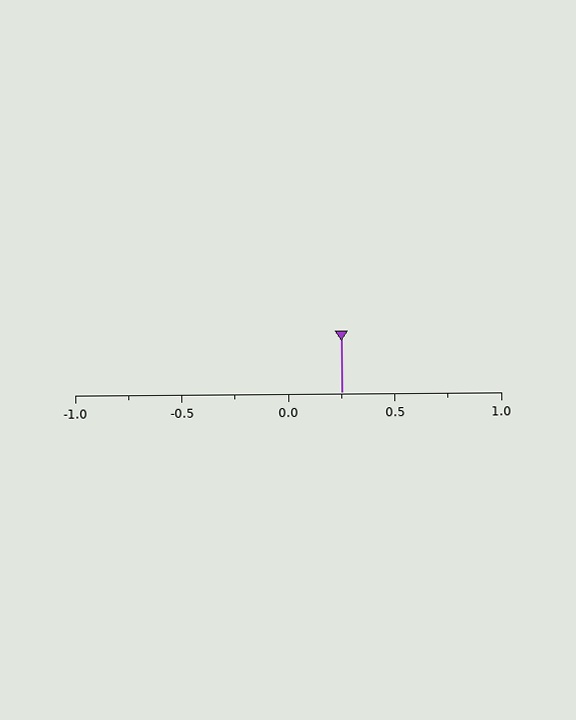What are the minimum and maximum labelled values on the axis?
The axis runs from -1.0 to 1.0.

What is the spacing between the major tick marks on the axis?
The major ticks are spaced 0.5 apart.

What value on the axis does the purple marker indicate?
The marker indicates approximately 0.25.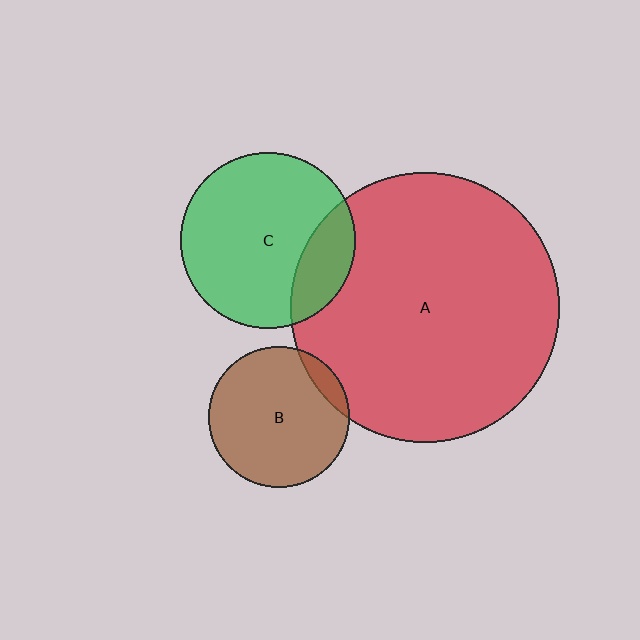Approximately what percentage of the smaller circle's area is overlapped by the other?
Approximately 10%.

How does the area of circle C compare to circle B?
Approximately 1.6 times.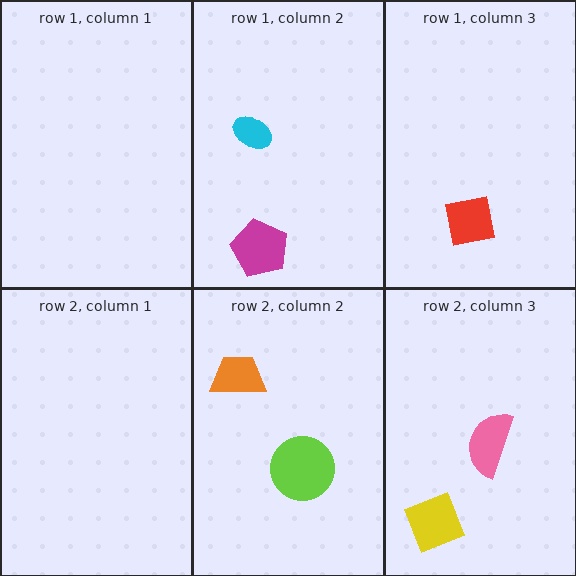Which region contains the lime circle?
The row 2, column 2 region.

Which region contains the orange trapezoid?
The row 2, column 2 region.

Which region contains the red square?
The row 1, column 3 region.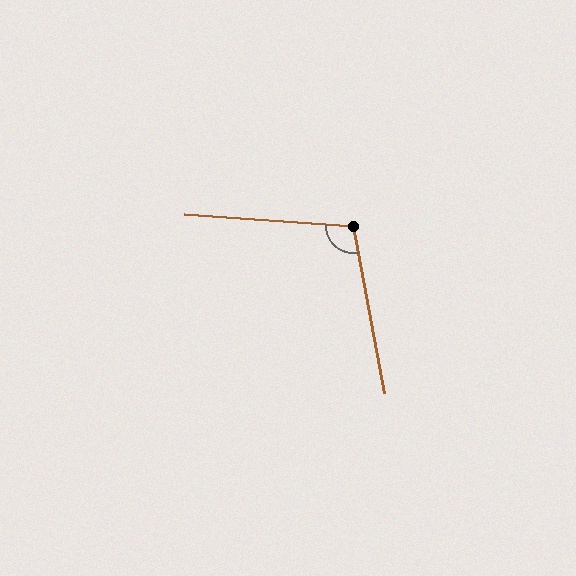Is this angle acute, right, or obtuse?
It is obtuse.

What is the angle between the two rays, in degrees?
Approximately 104 degrees.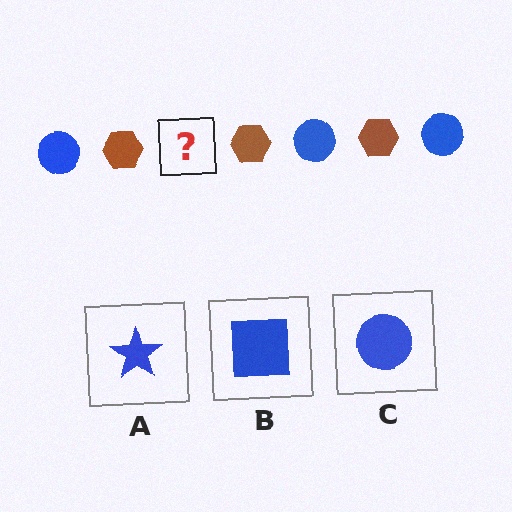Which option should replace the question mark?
Option C.